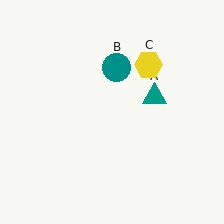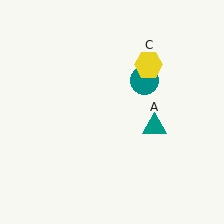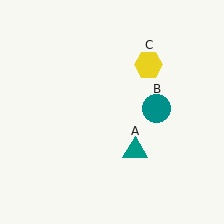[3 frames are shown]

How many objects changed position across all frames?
2 objects changed position: teal triangle (object A), teal circle (object B).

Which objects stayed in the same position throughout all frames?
Yellow hexagon (object C) remained stationary.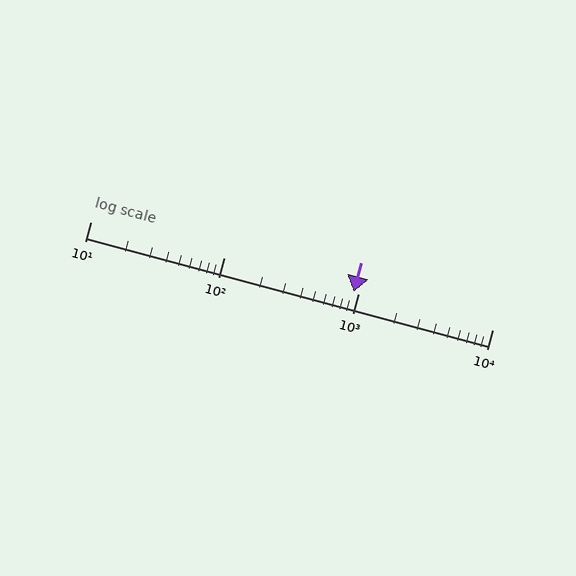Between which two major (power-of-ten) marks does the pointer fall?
The pointer is between 100 and 1000.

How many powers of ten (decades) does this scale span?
The scale spans 3 decades, from 10 to 10000.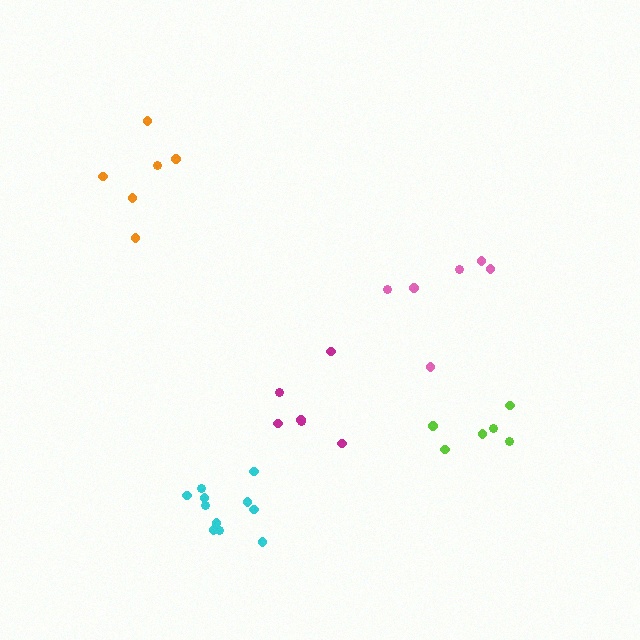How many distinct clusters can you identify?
There are 5 distinct clusters.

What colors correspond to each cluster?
The clusters are colored: pink, orange, lime, magenta, cyan.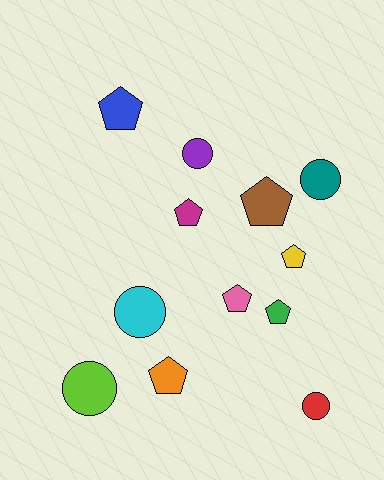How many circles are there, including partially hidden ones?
There are 5 circles.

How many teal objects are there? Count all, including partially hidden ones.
There is 1 teal object.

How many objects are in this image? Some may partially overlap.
There are 12 objects.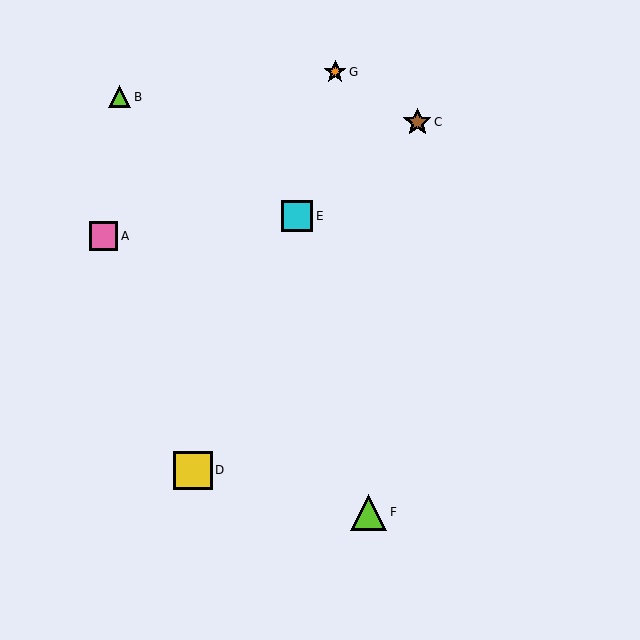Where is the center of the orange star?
The center of the orange star is at (335, 72).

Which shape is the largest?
The yellow square (labeled D) is the largest.